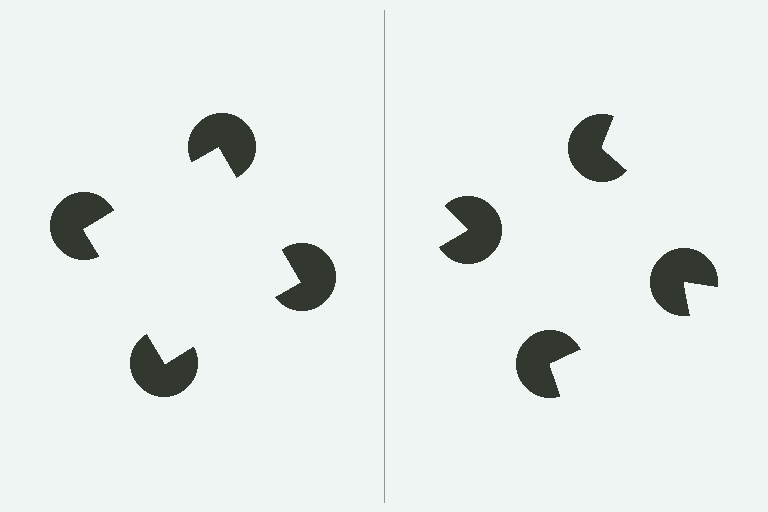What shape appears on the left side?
An illusory square.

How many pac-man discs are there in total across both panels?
8 — 4 on each side.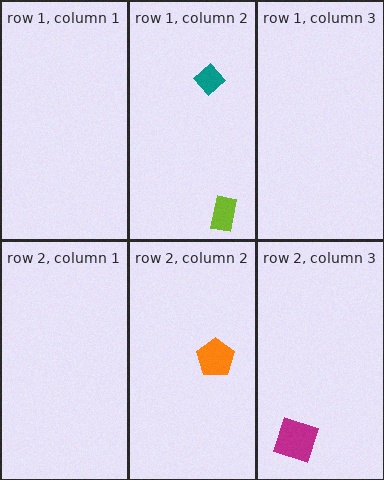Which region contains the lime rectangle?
The row 1, column 2 region.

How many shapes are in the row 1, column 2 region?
2.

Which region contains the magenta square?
The row 2, column 3 region.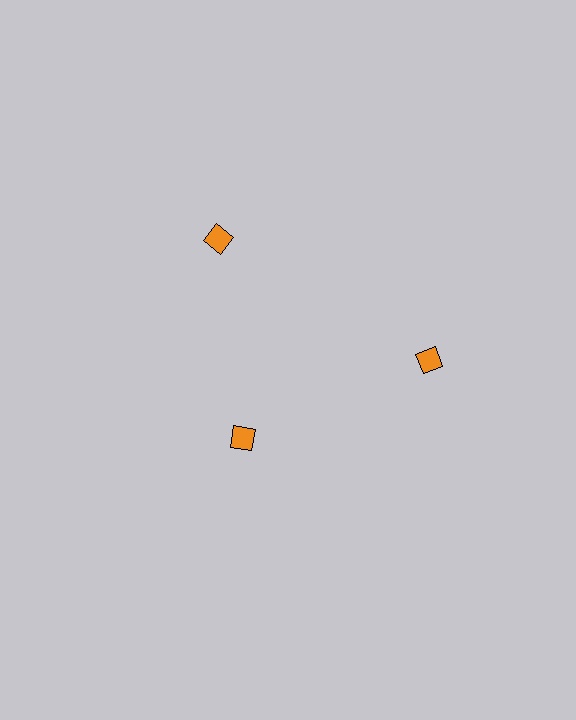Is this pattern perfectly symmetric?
No. The 3 orange diamonds are arranged in a ring, but one element near the 7 o'clock position is pulled inward toward the center, breaking the 3-fold rotational symmetry.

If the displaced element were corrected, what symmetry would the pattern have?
It would have 3-fold rotational symmetry — the pattern would map onto itself every 120 degrees.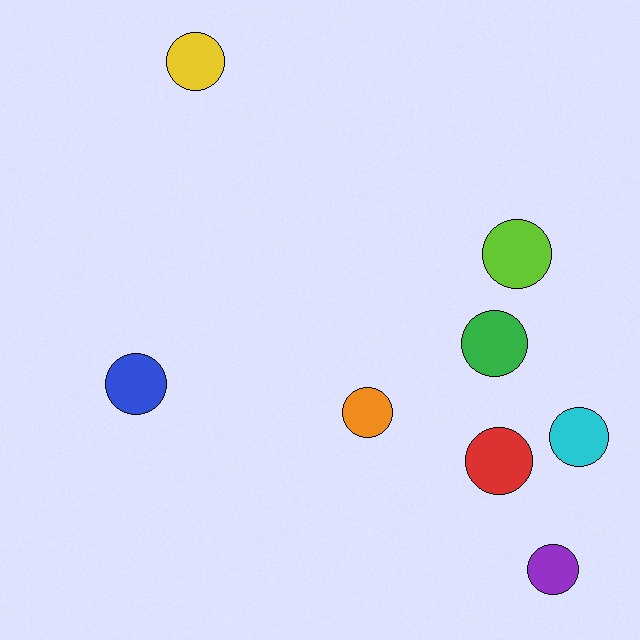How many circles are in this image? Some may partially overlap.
There are 8 circles.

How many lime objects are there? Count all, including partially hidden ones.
There is 1 lime object.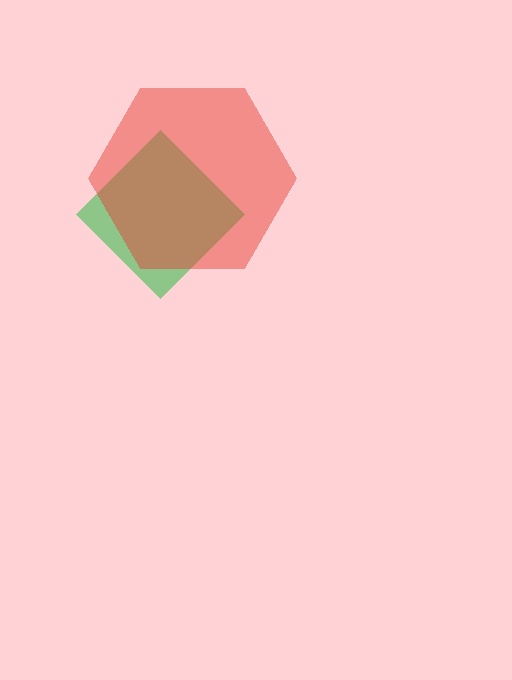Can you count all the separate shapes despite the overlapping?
Yes, there are 2 separate shapes.